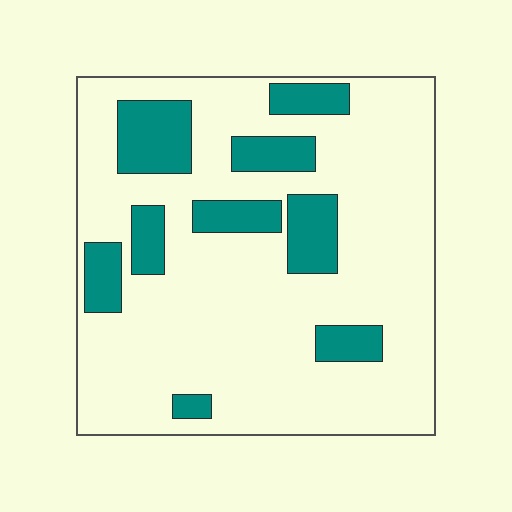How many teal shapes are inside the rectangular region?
9.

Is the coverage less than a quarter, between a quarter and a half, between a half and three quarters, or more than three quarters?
Less than a quarter.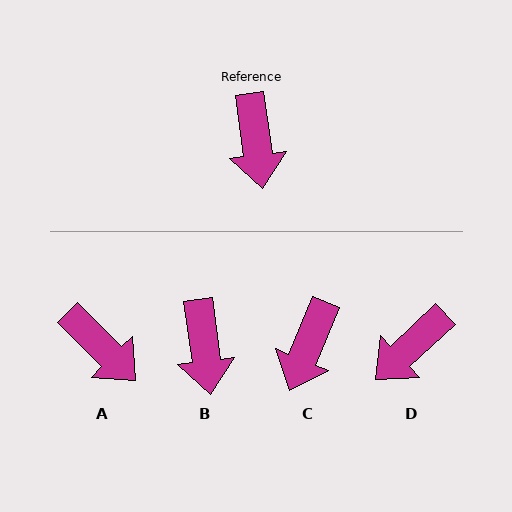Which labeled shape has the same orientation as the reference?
B.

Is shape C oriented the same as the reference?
No, it is off by about 30 degrees.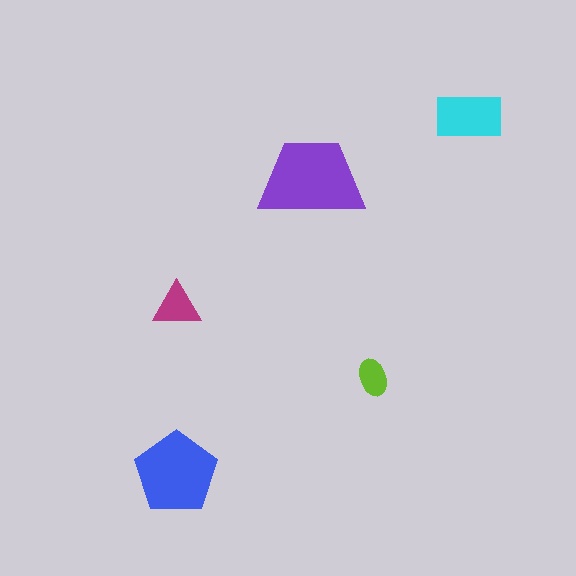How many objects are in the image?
There are 5 objects in the image.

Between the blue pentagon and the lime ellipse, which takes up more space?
The blue pentagon.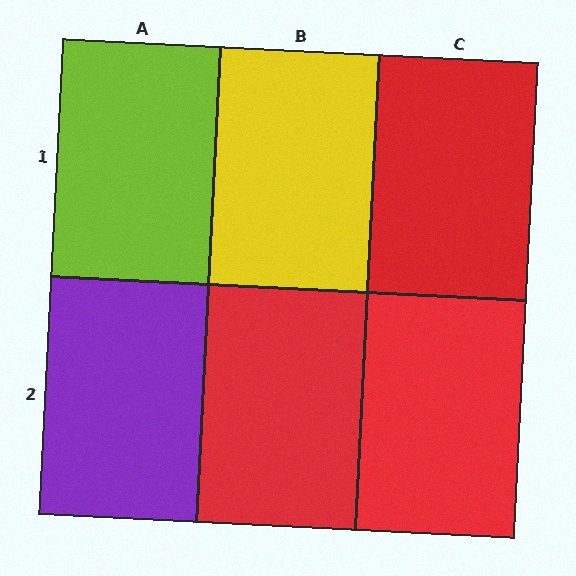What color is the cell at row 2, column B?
Red.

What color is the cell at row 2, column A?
Purple.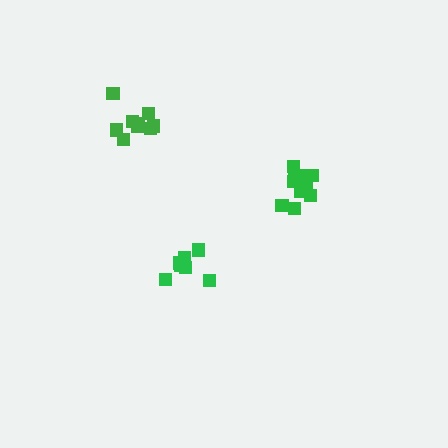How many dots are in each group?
Group 1: 12 dots, Group 2: 9 dots, Group 3: 8 dots (29 total).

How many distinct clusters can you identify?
There are 3 distinct clusters.